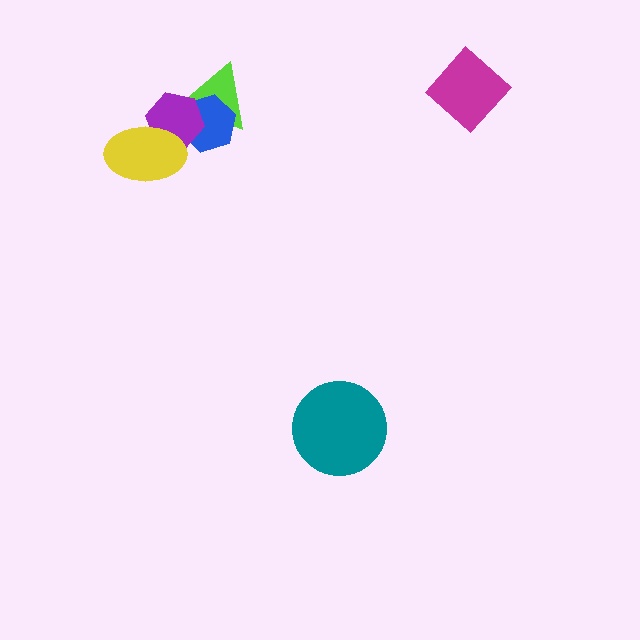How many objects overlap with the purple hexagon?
3 objects overlap with the purple hexagon.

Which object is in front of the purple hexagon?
The yellow ellipse is in front of the purple hexagon.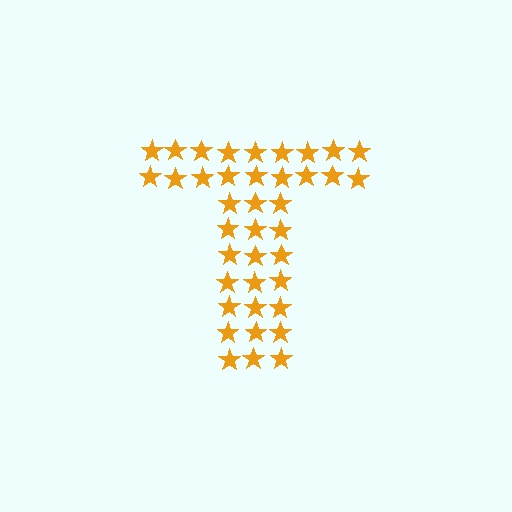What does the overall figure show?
The overall figure shows the letter T.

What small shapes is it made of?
It is made of small stars.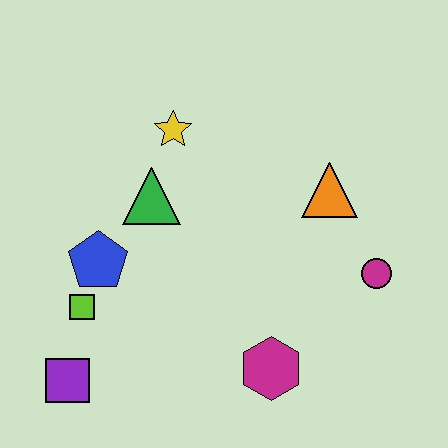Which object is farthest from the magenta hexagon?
The yellow star is farthest from the magenta hexagon.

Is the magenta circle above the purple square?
Yes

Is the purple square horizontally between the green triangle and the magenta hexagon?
No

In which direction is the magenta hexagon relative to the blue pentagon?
The magenta hexagon is to the right of the blue pentagon.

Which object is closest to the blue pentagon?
The lime square is closest to the blue pentagon.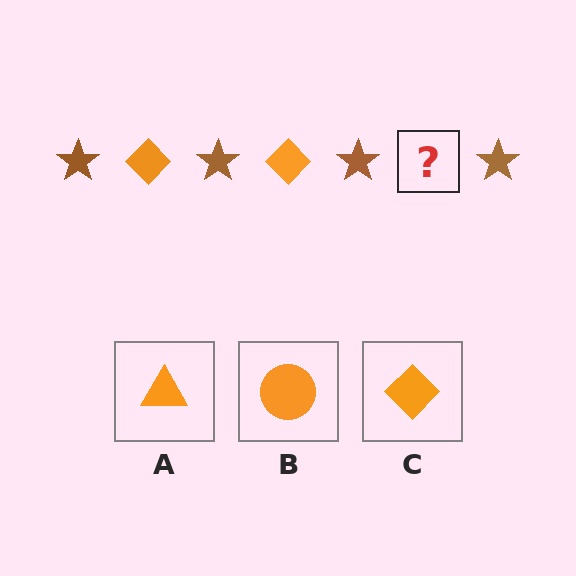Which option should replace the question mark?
Option C.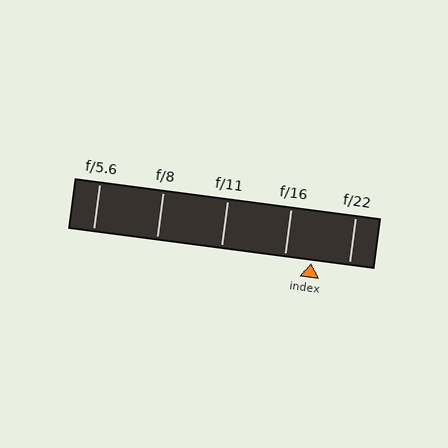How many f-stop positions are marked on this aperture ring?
There are 5 f-stop positions marked.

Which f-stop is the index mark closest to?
The index mark is closest to f/16.